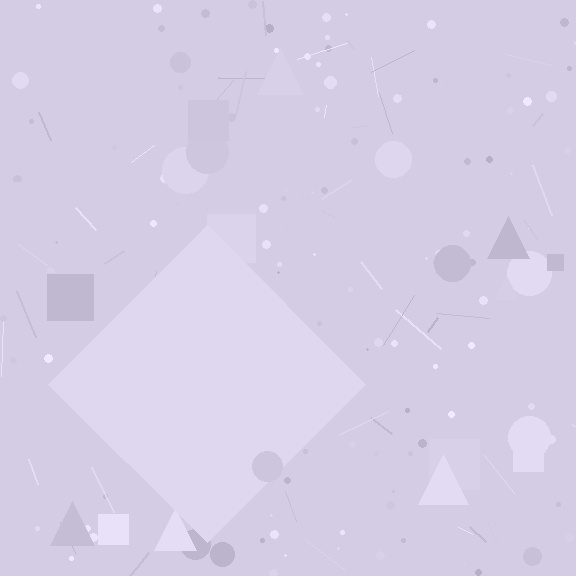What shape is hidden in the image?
A diamond is hidden in the image.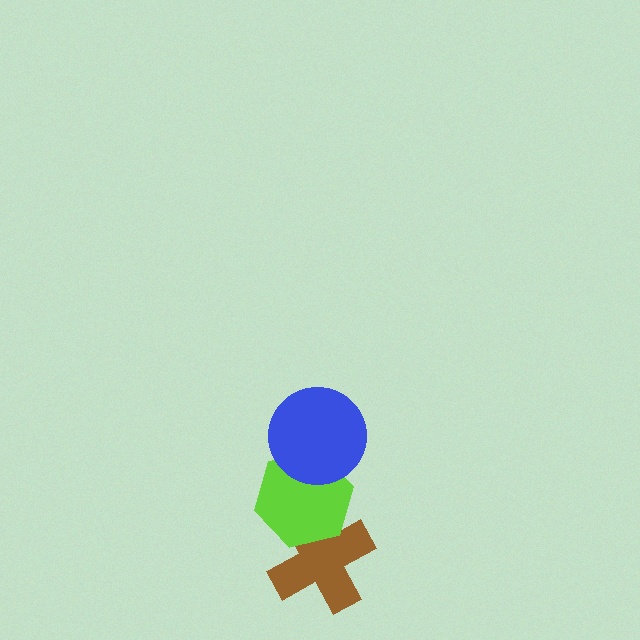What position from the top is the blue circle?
The blue circle is 1st from the top.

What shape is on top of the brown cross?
The lime hexagon is on top of the brown cross.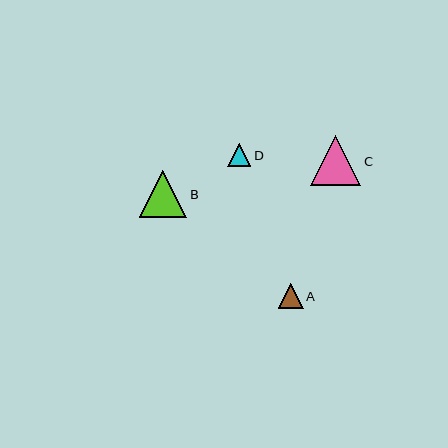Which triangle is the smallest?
Triangle D is the smallest with a size of approximately 23 pixels.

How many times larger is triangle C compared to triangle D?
Triangle C is approximately 2.2 times the size of triangle D.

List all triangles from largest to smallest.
From largest to smallest: C, B, A, D.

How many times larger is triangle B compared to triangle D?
Triangle B is approximately 2.1 times the size of triangle D.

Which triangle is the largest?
Triangle C is the largest with a size of approximately 50 pixels.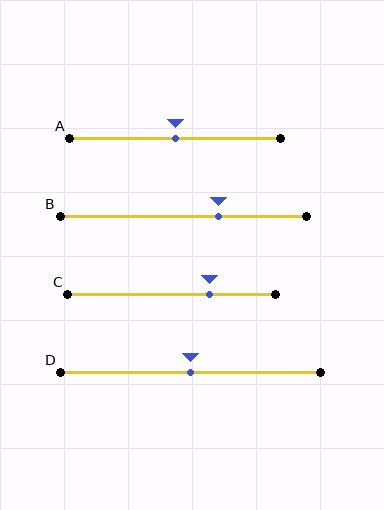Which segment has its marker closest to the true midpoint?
Segment A has its marker closest to the true midpoint.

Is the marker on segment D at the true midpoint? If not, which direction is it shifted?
Yes, the marker on segment D is at the true midpoint.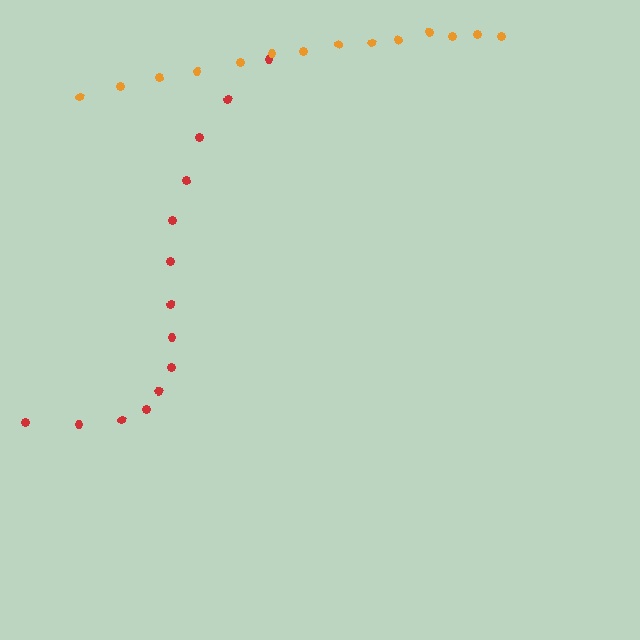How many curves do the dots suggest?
There are 2 distinct paths.